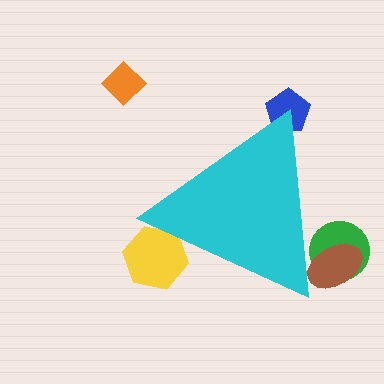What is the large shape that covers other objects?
A cyan triangle.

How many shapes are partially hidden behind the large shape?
4 shapes are partially hidden.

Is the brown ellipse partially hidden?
Yes, the brown ellipse is partially hidden behind the cyan triangle.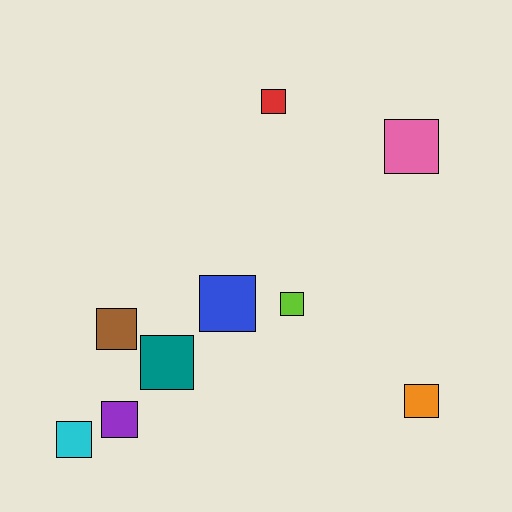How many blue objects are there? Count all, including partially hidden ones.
There is 1 blue object.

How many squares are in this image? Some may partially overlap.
There are 9 squares.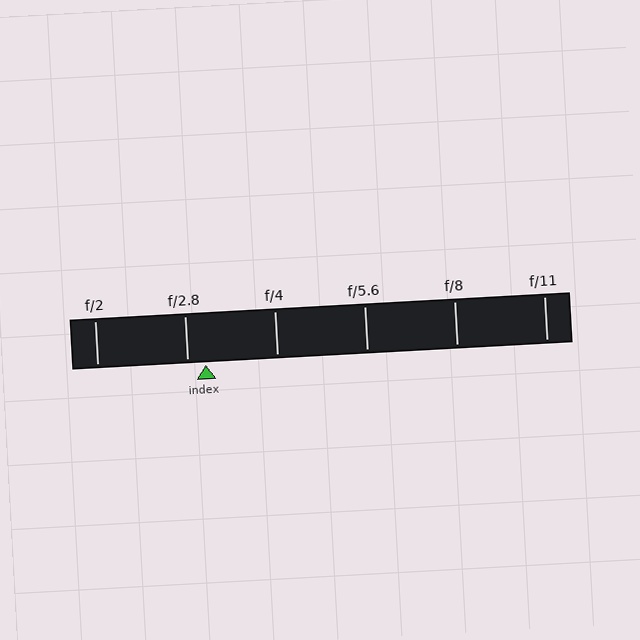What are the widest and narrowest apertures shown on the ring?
The widest aperture shown is f/2 and the narrowest is f/11.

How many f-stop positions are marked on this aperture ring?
There are 6 f-stop positions marked.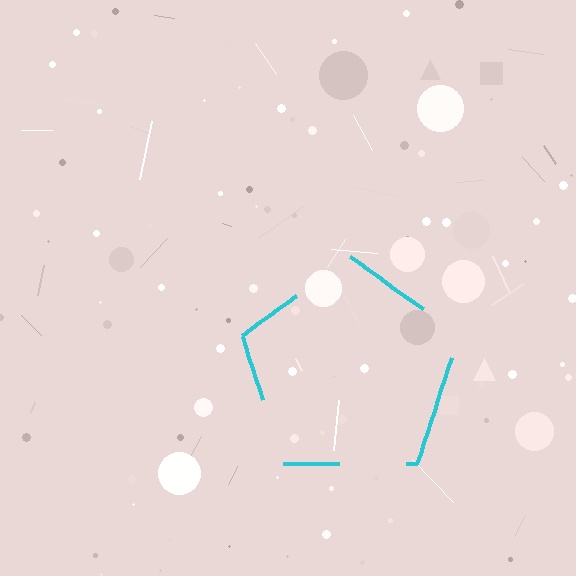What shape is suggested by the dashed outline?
The dashed outline suggests a pentagon.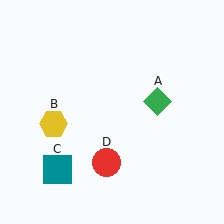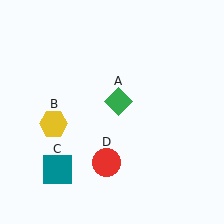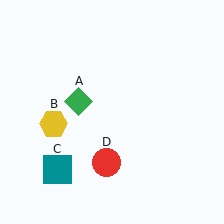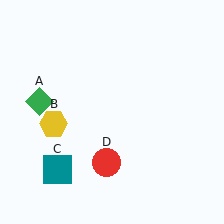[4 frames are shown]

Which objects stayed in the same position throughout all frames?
Yellow hexagon (object B) and teal square (object C) and red circle (object D) remained stationary.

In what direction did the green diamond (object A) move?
The green diamond (object A) moved left.